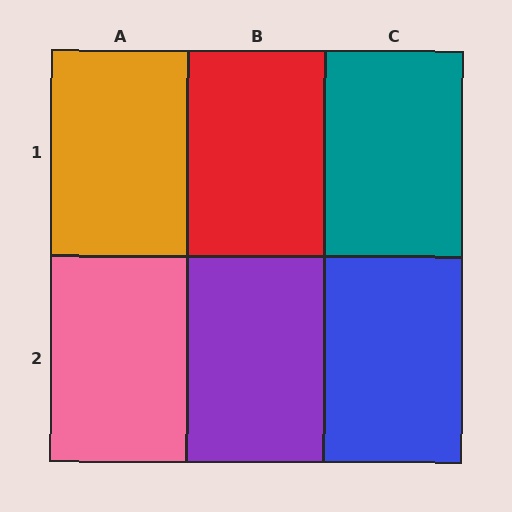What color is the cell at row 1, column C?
Teal.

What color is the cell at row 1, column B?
Red.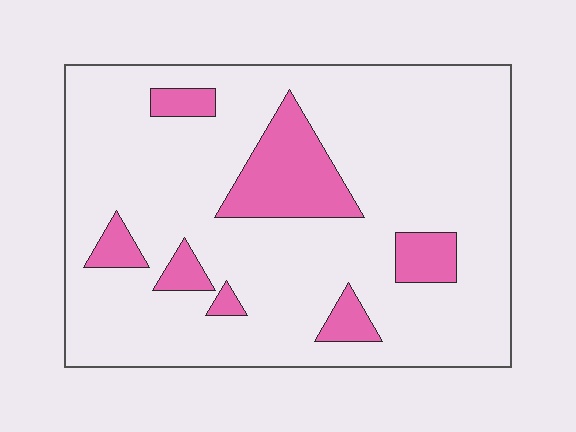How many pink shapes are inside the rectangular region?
7.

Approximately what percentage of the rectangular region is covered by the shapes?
Approximately 15%.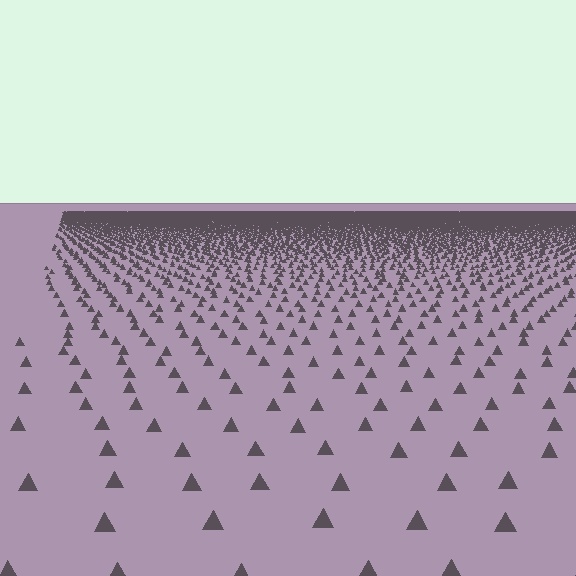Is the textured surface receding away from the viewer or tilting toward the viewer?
The surface is receding away from the viewer. Texture elements get smaller and denser toward the top.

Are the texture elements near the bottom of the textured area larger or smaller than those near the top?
Larger. Near the bottom, elements are closer to the viewer and appear at a bigger on-screen size.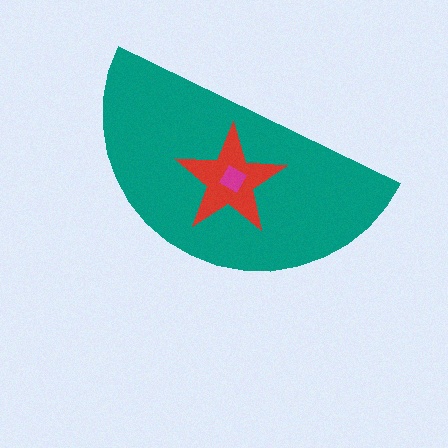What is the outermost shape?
The teal semicircle.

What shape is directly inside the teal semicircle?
The red star.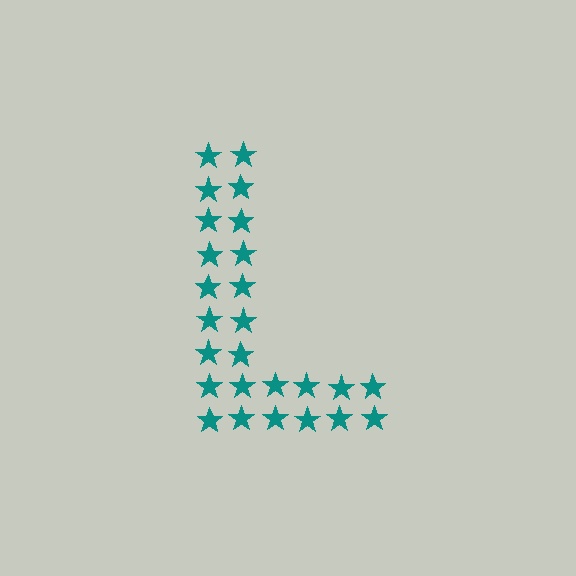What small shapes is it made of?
It is made of small stars.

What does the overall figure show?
The overall figure shows the letter L.